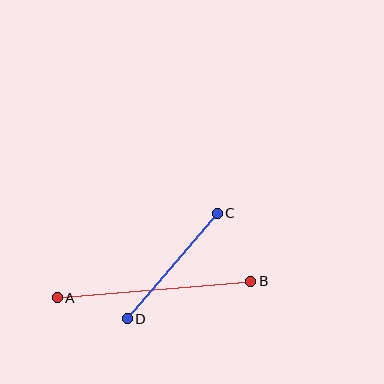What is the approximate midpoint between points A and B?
The midpoint is at approximately (154, 290) pixels.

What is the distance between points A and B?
The distance is approximately 194 pixels.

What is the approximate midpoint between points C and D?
The midpoint is at approximately (172, 266) pixels.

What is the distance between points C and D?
The distance is approximately 139 pixels.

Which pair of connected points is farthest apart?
Points A and B are farthest apart.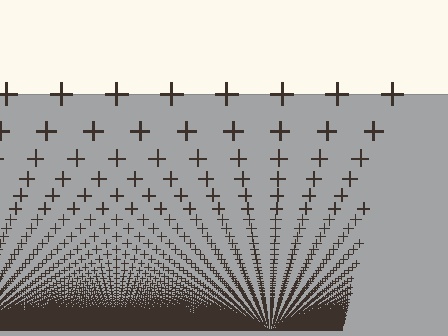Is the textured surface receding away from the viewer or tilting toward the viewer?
The surface appears to tilt toward the viewer. Texture elements get larger and sparser toward the top.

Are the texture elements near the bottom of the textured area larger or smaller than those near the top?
Smaller. The gradient is inverted — elements near the bottom are smaller and denser.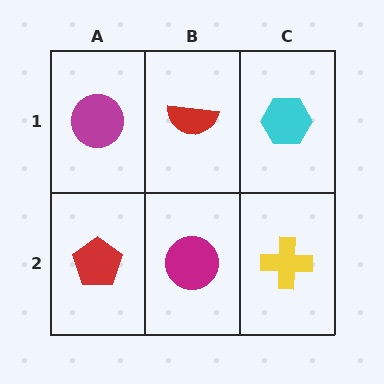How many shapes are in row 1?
3 shapes.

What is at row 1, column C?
A cyan hexagon.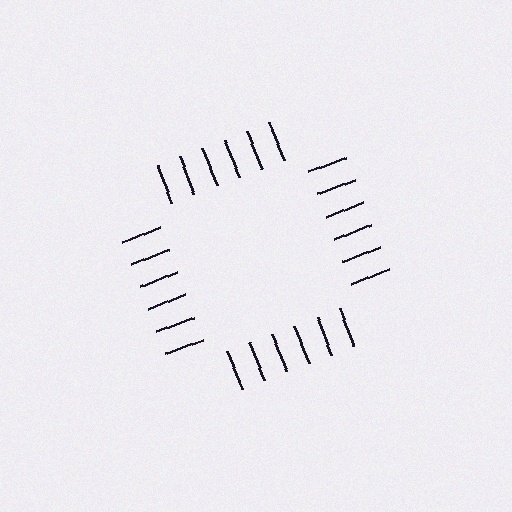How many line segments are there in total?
24 — 6 along each of the 4 edges.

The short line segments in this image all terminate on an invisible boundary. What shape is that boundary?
An illusory square — the line segments terminate on its edges but no continuous stroke is drawn.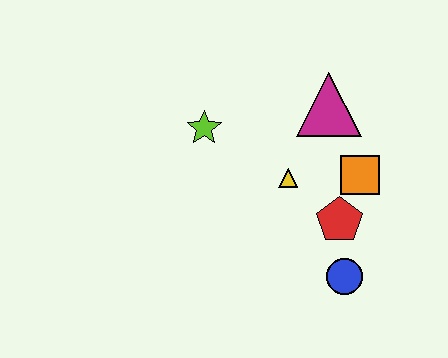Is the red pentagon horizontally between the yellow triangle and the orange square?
Yes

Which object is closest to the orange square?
The red pentagon is closest to the orange square.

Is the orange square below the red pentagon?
No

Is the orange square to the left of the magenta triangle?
No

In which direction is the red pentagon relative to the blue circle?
The red pentagon is above the blue circle.